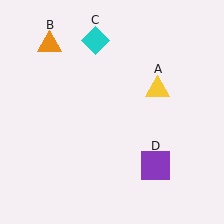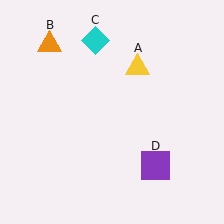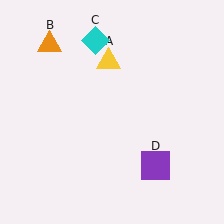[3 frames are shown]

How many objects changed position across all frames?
1 object changed position: yellow triangle (object A).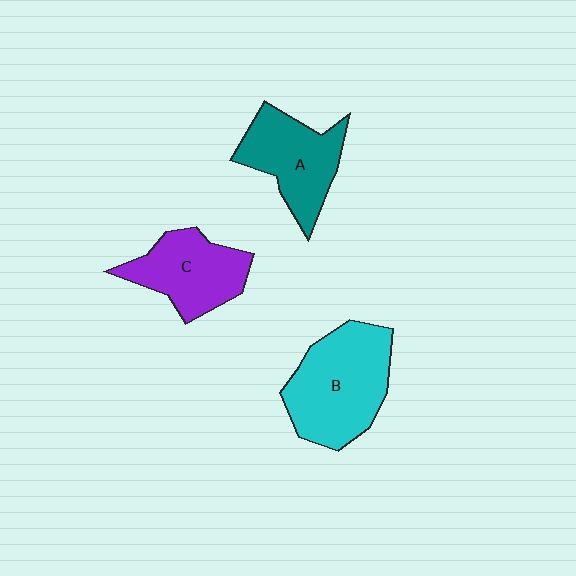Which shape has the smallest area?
Shape C (purple).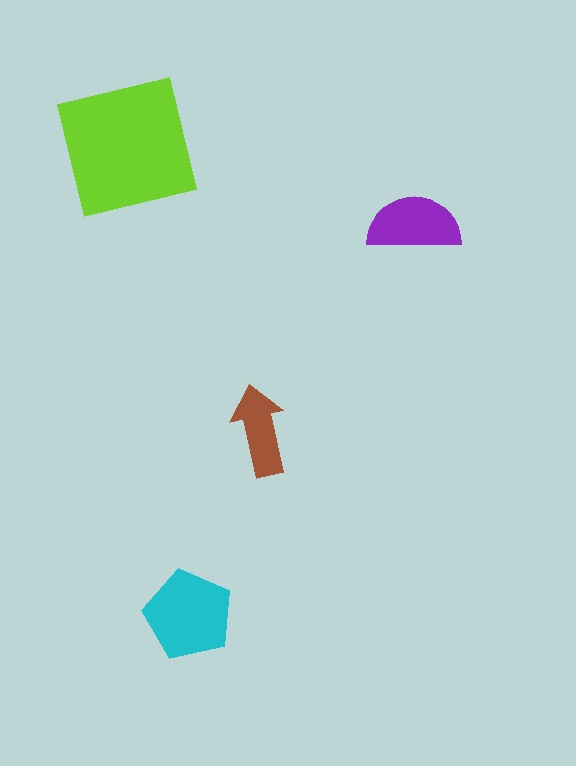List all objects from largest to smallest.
The lime square, the cyan pentagon, the purple semicircle, the brown arrow.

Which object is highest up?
The lime square is topmost.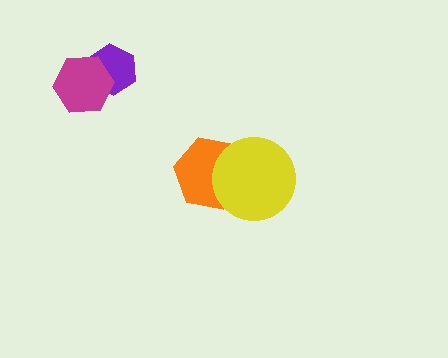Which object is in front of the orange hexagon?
The yellow circle is in front of the orange hexagon.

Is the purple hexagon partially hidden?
Yes, it is partially covered by another shape.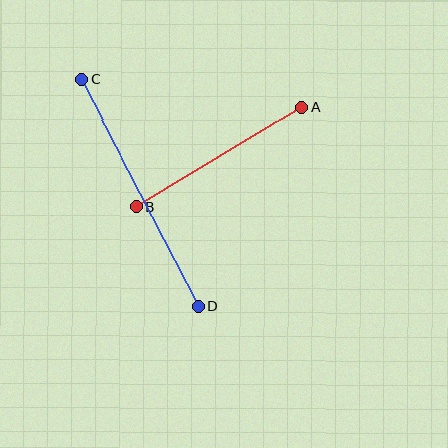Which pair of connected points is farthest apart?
Points C and D are farthest apart.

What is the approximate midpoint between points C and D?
The midpoint is at approximately (140, 193) pixels.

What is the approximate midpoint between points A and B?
The midpoint is at approximately (219, 157) pixels.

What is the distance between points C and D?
The distance is approximately 255 pixels.